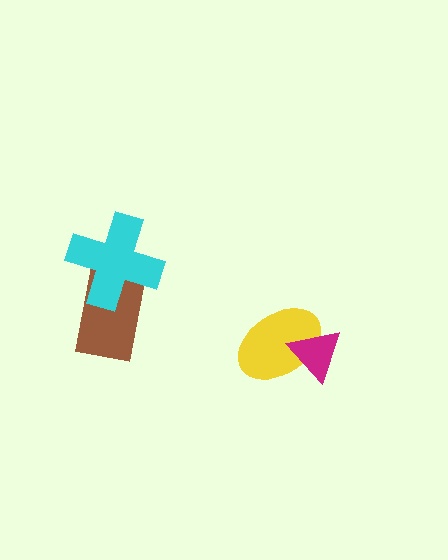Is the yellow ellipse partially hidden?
Yes, it is partially covered by another shape.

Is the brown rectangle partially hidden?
Yes, it is partially covered by another shape.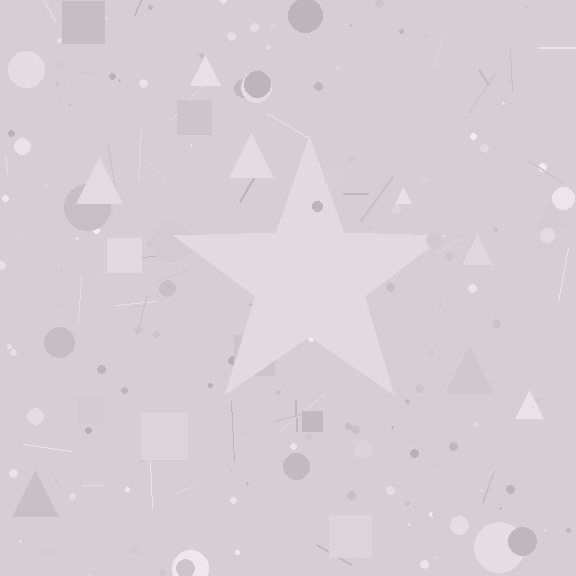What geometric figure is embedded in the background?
A star is embedded in the background.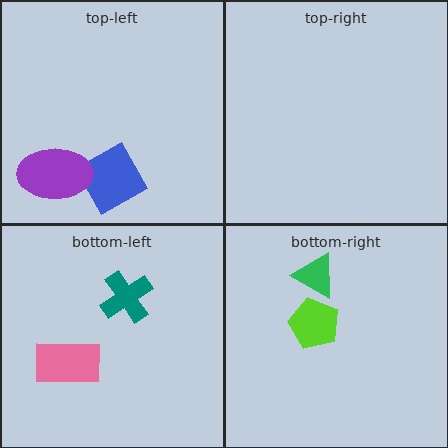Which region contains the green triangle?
The bottom-right region.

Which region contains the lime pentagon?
The bottom-right region.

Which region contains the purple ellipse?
The top-left region.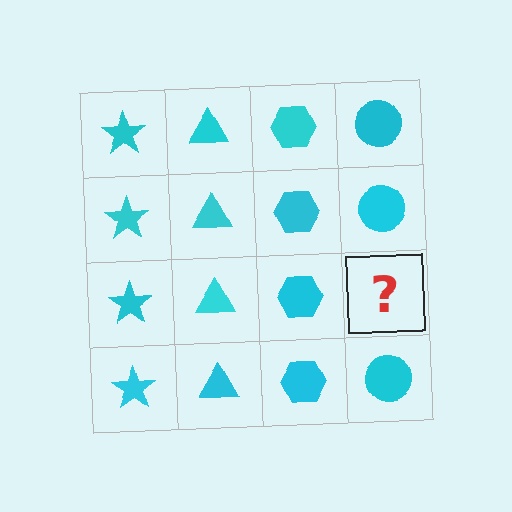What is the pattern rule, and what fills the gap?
The rule is that each column has a consistent shape. The gap should be filled with a cyan circle.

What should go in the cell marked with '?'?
The missing cell should contain a cyan circle.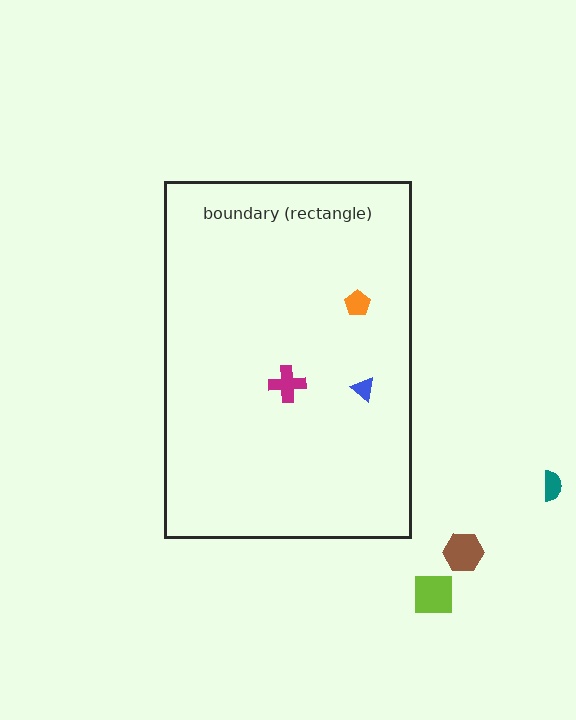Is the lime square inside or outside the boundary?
Outside.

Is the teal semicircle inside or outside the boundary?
Outside.